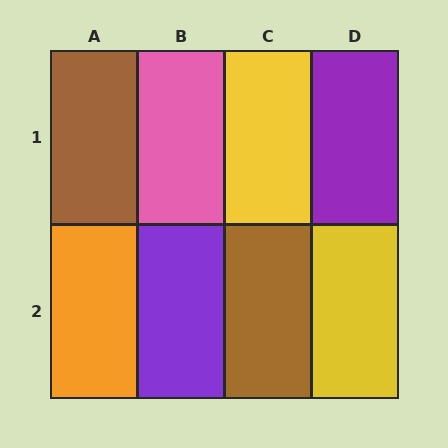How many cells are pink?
1 cell is pink.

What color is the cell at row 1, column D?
Purple.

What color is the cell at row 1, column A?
Brown.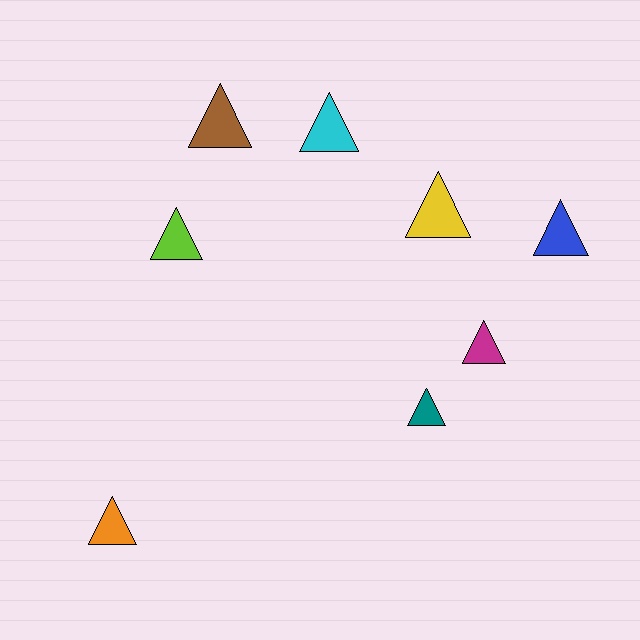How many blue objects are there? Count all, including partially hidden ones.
There is 1 blue object.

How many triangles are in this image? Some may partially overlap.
There are 8 triangles.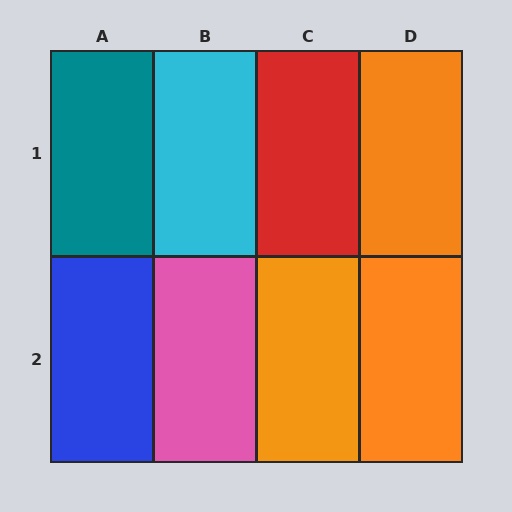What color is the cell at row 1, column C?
Red.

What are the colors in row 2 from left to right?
Blue, pink, orange, orange.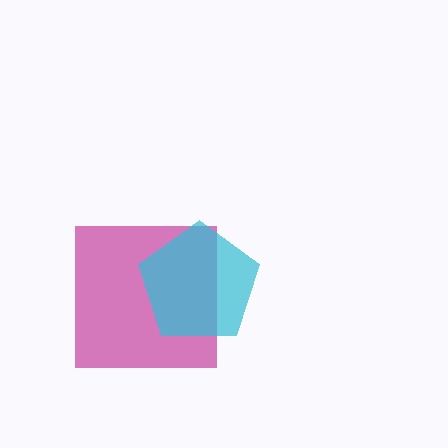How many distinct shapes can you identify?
There are 2 distinct shapes: a magenta square, a cyan pentagon.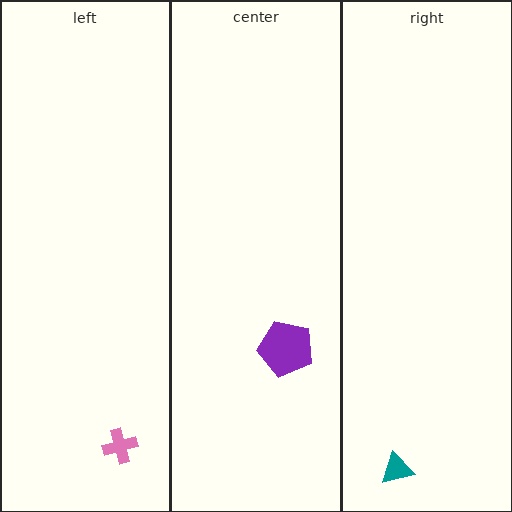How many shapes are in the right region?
1.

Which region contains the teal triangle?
The right region.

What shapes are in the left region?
The pink cross.